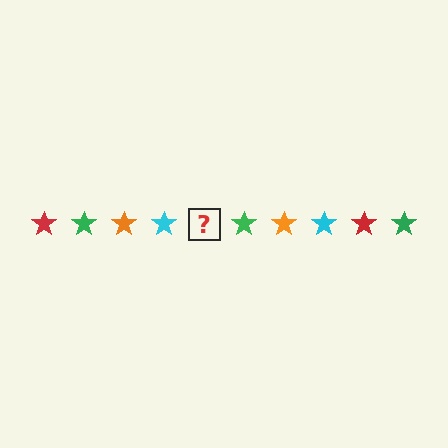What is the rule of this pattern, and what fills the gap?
The rule is that the pattern cycles through red, green, orange, cyan stars. The gap should be filled with a red star.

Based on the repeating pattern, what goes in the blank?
The blank should be a red star.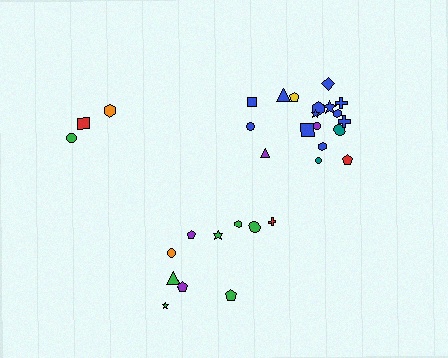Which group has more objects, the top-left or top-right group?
The top-right group.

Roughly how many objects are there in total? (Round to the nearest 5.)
Roughly 30 objects in total.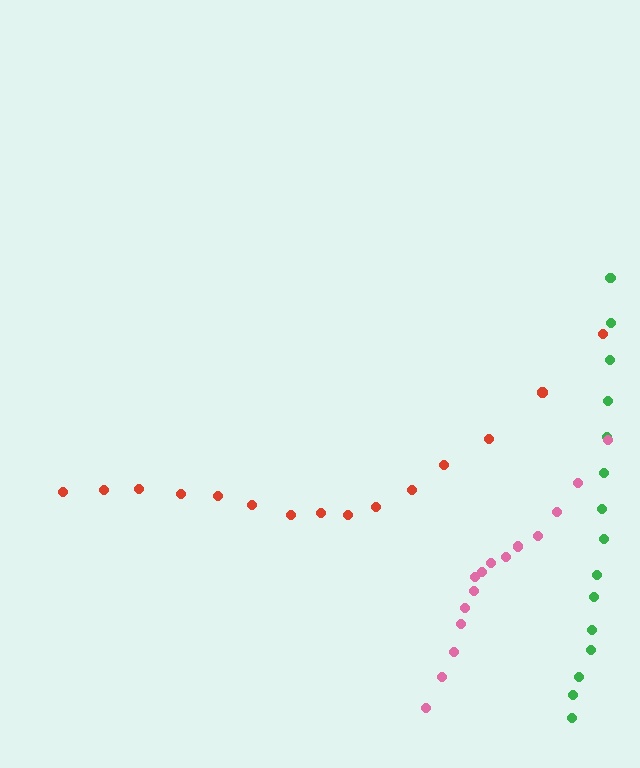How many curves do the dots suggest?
There are 3 distinct paths.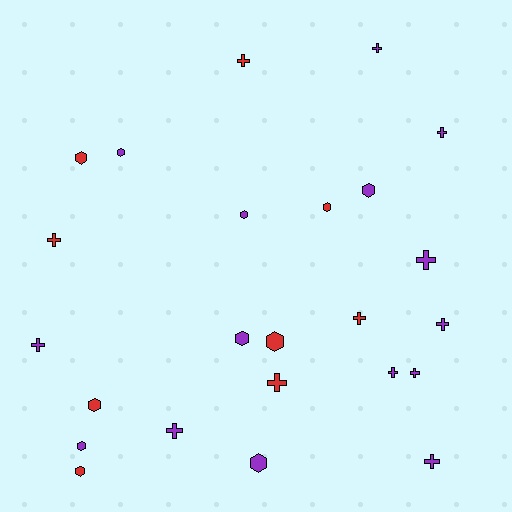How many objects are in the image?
There are 24 objects.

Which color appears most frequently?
Purple, with 15 objects.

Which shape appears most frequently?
Cross, with 13 objects.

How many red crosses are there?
There are 4 red crosses.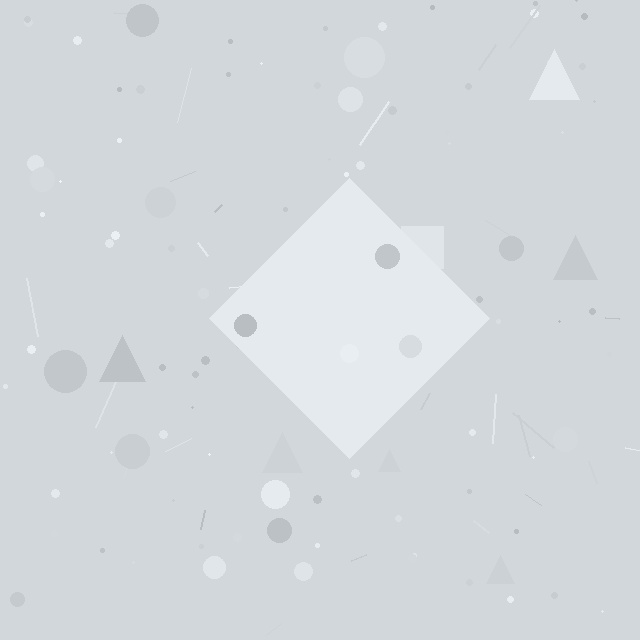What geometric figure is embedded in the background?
A diamond is embedded in the background.